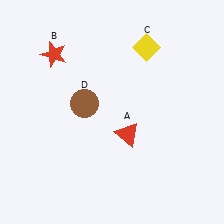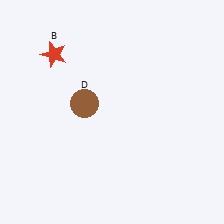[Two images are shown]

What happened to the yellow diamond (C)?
The yellow diamond (C) was removed in Image 2. It was in the top-right area of Image 1.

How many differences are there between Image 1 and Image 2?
There are 2 differences between the two images.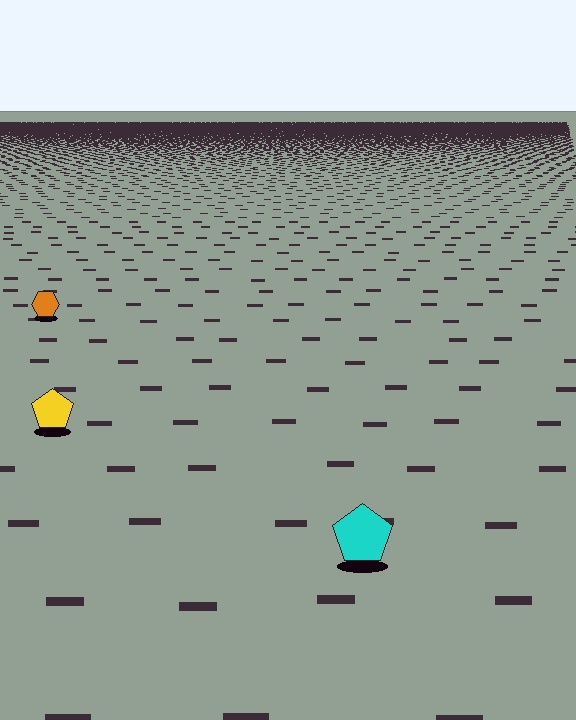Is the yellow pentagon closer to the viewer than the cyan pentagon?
No. The cyan pentagon is closer — you can tell from the texture gradient: the ground texture is coarser near it.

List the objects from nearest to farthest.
From nearest to farthest: the cyan pentagon, the yellow pentagon, the orange hexagon.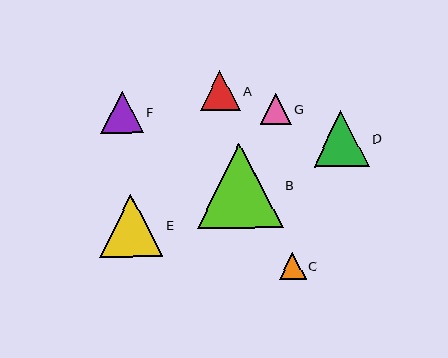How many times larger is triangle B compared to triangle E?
Triangle B is approximately 1.4 times the size of triangle E.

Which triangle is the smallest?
Triangle C is the smallest with a size of approximately 27 pixels.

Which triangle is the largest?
Triangle B is the largest with a size of approximately 86 pixels.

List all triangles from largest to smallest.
From largest to smallest: B, E, D, F, A, G, C.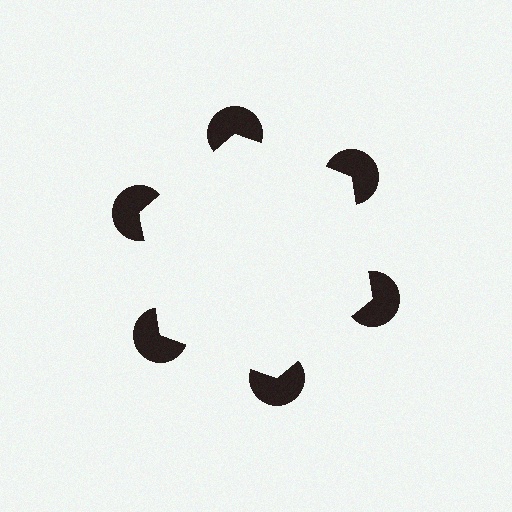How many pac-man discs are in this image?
There are 6 — one at each vertex of the illusory hexagon.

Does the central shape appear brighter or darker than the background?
It typically appears slightly brighter than the background, even though no actual brightness change is drawn.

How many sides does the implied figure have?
6 sides.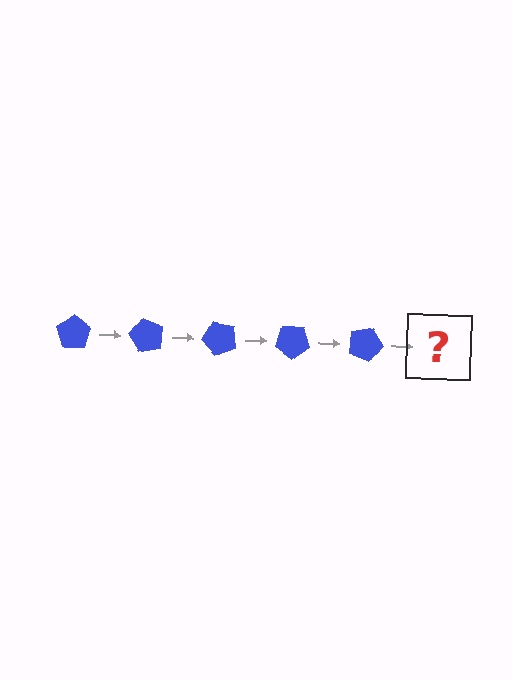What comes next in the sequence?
The next element should be a blue pentagon rotated 300 degrees.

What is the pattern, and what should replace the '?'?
The pattern is that the pentagon rotates 60 degrees each step. The '?' should be a blue pentagon rotated 300 degrees.